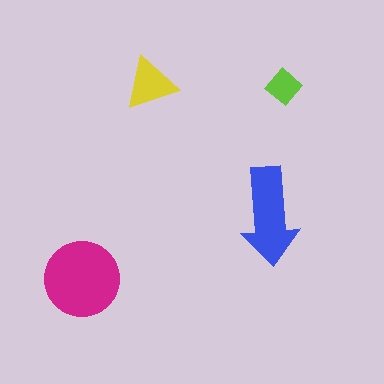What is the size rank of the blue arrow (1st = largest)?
2nd.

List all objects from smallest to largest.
The lime diamond, the yellow triangle, the blue arrow, the magenta circle.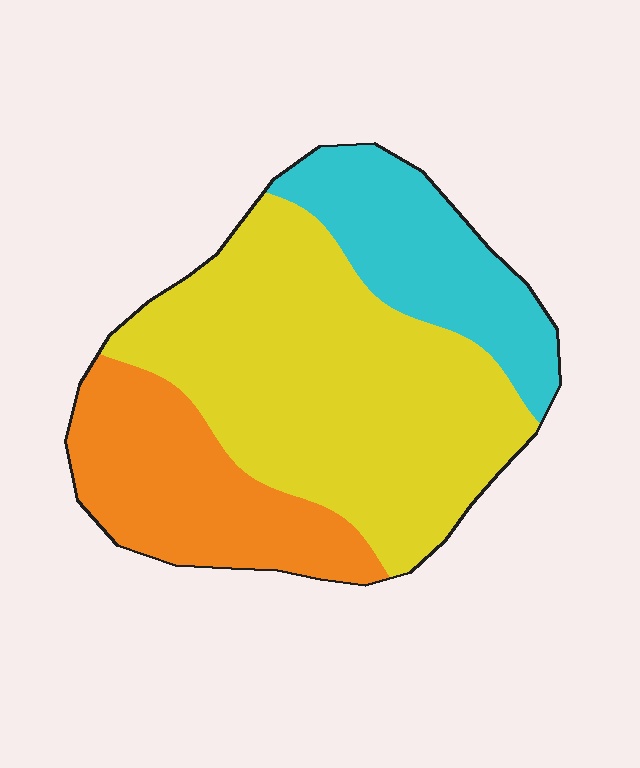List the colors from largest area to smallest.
From largest to smallest: yellow, orange, cyan.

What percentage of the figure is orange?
Orange takes up about one quarter (1/4) of the figure.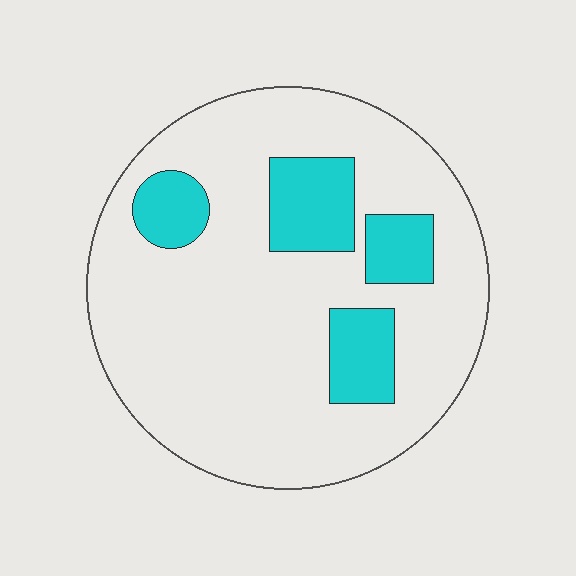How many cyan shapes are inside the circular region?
4.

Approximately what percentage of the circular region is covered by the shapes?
Approximately 20%.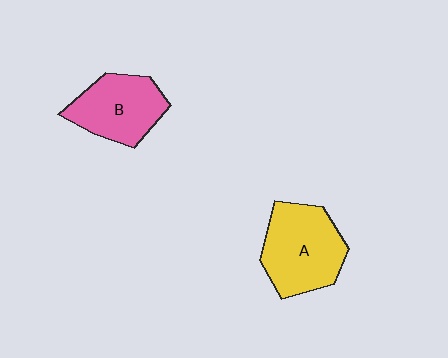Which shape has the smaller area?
Shape B (pink).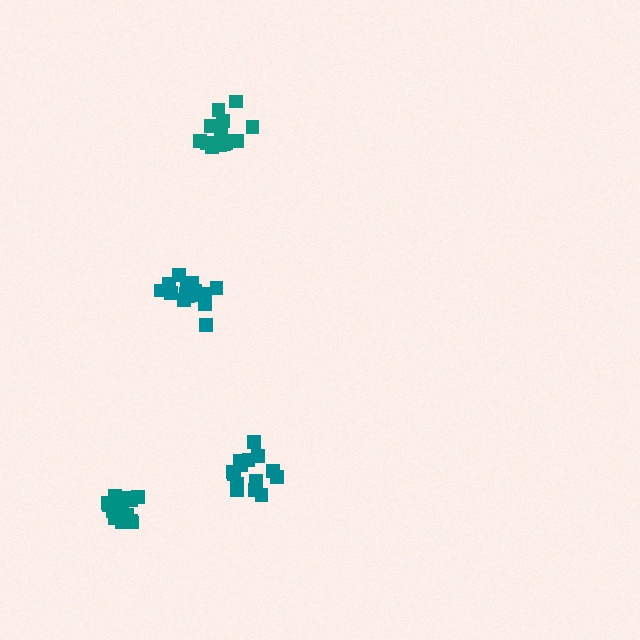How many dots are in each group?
Group 1: 15 dots, Group 2: 14 dots, Group 3: 15 dots, Group 4: 15 dots (59 total).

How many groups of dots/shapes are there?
There are 4 groups.